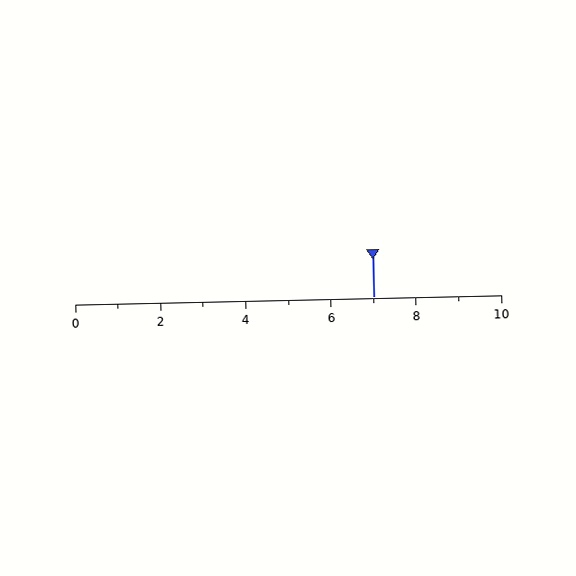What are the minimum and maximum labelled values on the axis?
The axis runs from 0 to 10.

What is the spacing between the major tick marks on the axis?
The major ticks are spaced 2 apart.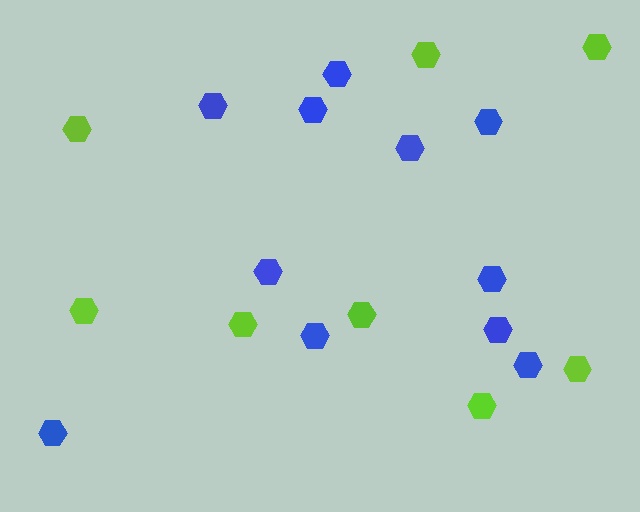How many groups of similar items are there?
There are 2 groups: one group of blue hexagons (11) and one group of lime hexagons (8).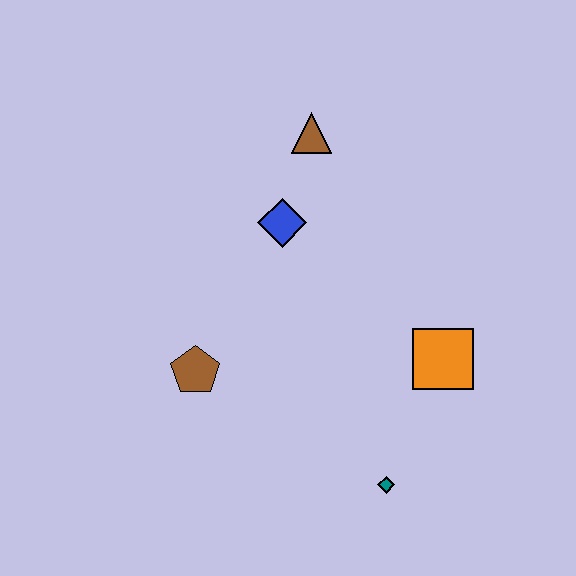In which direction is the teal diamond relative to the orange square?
The teal diamond is below the orange square.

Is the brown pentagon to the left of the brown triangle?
Yes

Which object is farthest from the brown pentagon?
The brown triangle is farthest from the brown pentagon.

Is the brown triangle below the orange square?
No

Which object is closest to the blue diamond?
The brown triangle is closest to the blue diamond.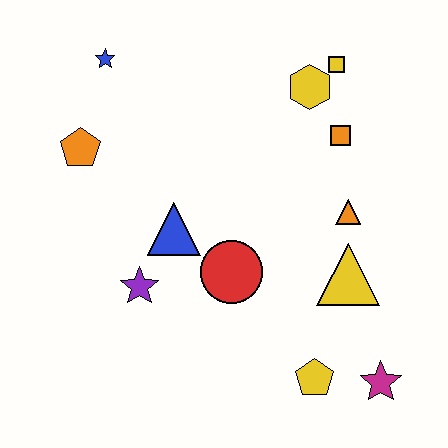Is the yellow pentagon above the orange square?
No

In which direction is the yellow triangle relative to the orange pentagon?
The yellow triangle is to the right of the orange pentagon.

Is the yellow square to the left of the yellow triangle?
Yes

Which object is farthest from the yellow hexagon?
The magenta star is farthest from the yellow hexagon.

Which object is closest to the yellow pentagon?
The magenta star is closest to the yellow pentagon.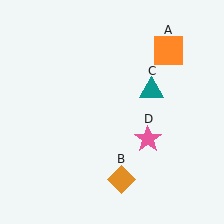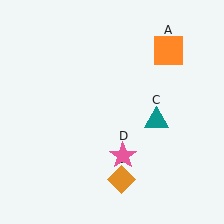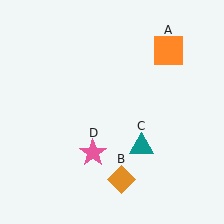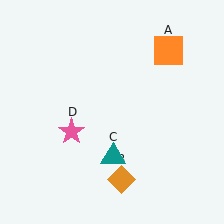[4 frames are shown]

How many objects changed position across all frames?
2 objects changed position: teal triangle (object C), pink star (object D).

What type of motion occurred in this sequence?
The teal triangle (object C), pink star (object D) rotated clockwise around the center of the scene.